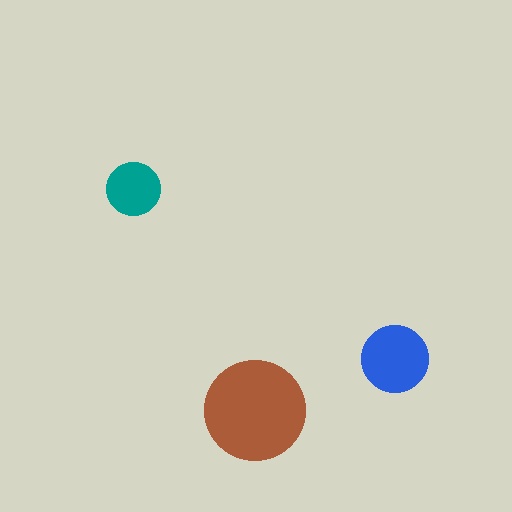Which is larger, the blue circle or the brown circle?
The brown one.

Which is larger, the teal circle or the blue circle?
The blue one.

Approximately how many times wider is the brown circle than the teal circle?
About 2 times wider.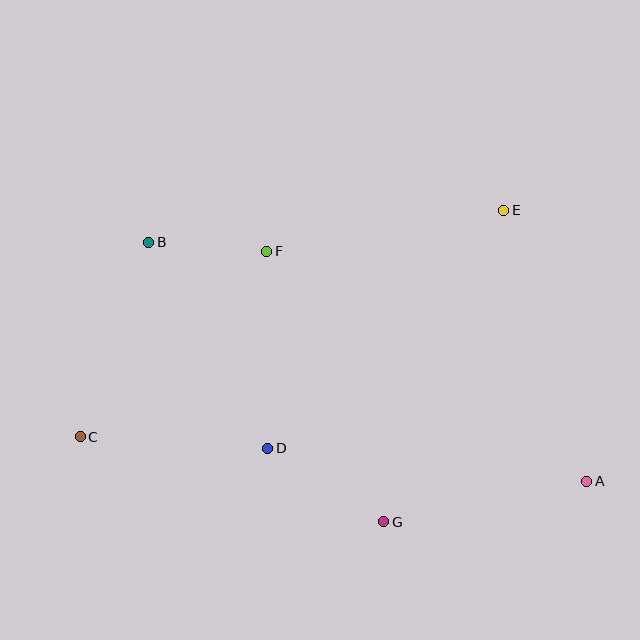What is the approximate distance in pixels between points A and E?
The distance between A and E is approximately 283 pixels.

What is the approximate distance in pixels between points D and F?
The distance between D and F is approximately 197 pixels.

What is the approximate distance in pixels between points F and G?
The distance between F and G is approximately 295 pixels.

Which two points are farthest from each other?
Points A and C are farthest from each other.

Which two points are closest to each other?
Points B and F are closest to each other.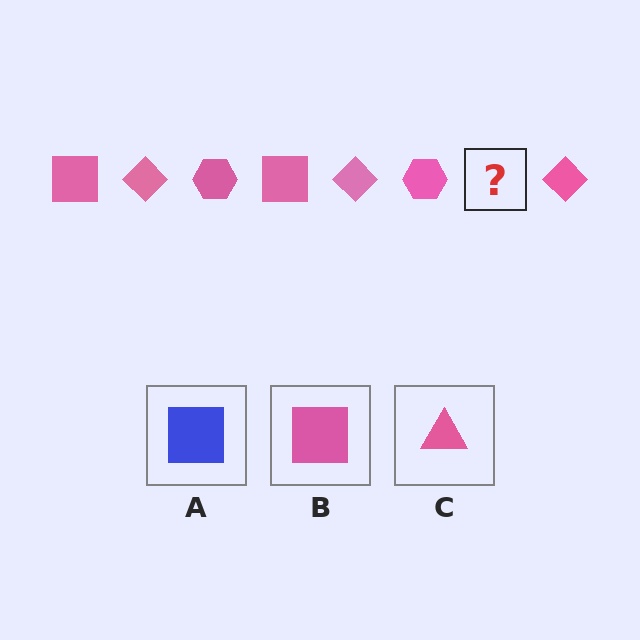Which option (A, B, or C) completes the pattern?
B.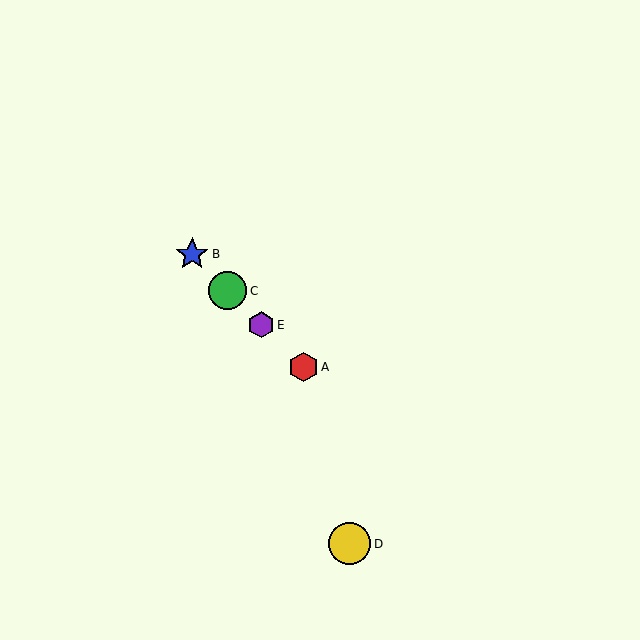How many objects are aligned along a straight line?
4 objects (A, B, C, E) are aligned along a straight line.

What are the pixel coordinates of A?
Object A is at (303, 367).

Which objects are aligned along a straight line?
Objects A, B, C, E are aligned along a straight line.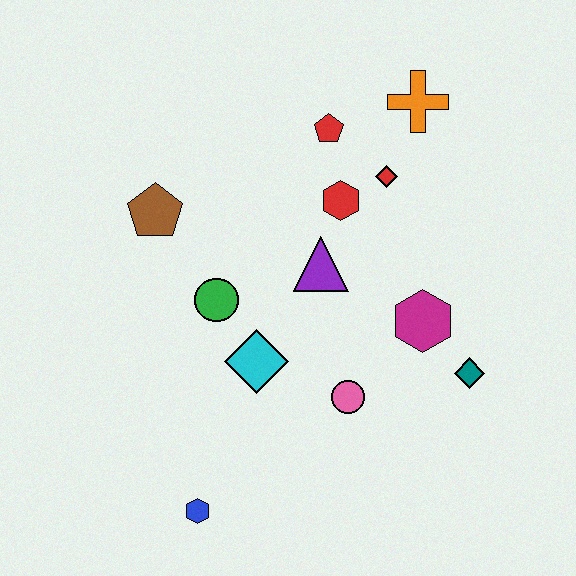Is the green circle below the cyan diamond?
No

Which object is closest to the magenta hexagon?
The teal diamond is closest to the magenta hexagon.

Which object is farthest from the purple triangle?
The blue hexagon is farthest from the purple triangle.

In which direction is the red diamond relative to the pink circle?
The red diamond is above the pink circle.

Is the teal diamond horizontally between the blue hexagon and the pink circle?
No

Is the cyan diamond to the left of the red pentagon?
Yes